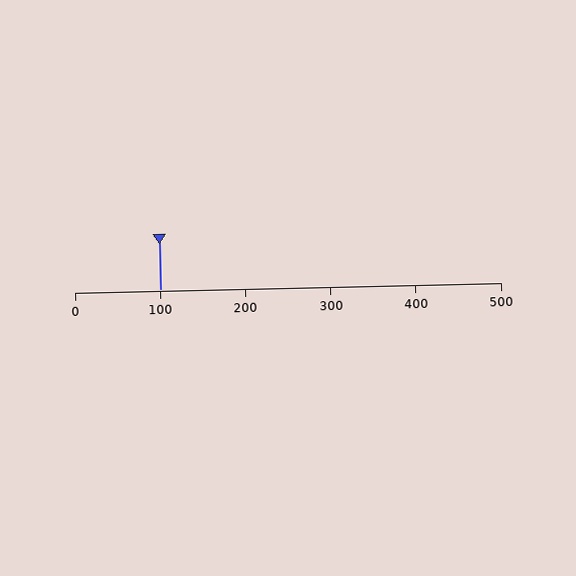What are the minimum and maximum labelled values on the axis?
The axis runs from 0 to 500.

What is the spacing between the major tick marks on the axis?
The major ticks are spaced 100 apart.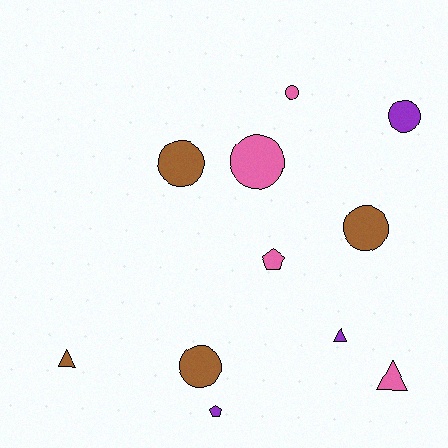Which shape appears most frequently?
Circle, with 6 objects.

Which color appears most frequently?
Brown, with 4 objects.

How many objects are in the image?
There are 11 objects.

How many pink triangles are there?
There is 1 pink triangle.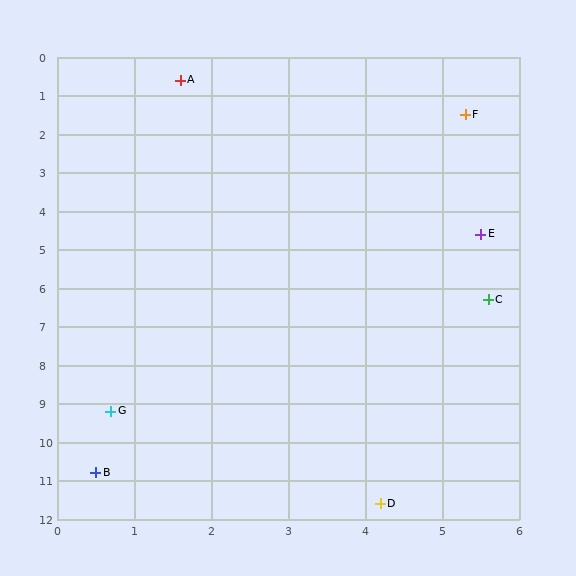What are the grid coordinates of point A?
Point A is at approximately (1.6, 0.6).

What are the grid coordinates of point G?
Point G is at approximately (0.7, 9.2).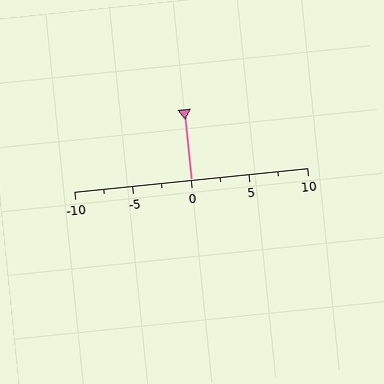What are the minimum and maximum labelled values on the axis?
The axis runs from -10 to 10.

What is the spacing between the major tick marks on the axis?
The major ticks are spaced 5 apart.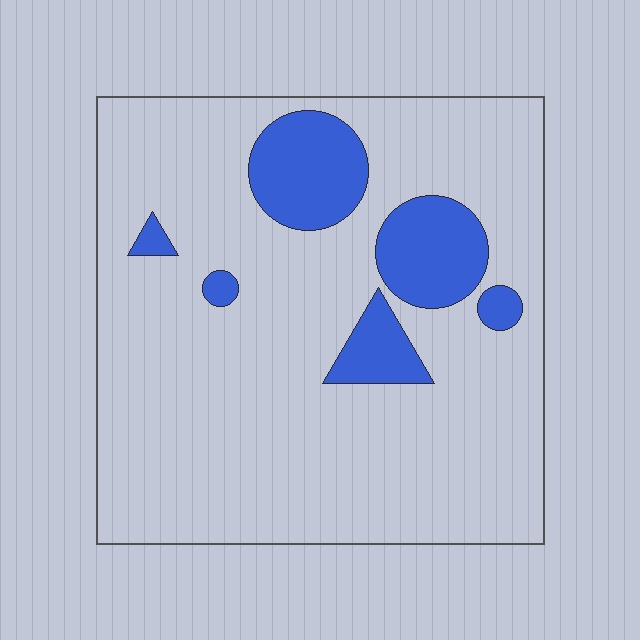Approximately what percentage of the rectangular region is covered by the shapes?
Approximately 15%.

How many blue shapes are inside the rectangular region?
6.